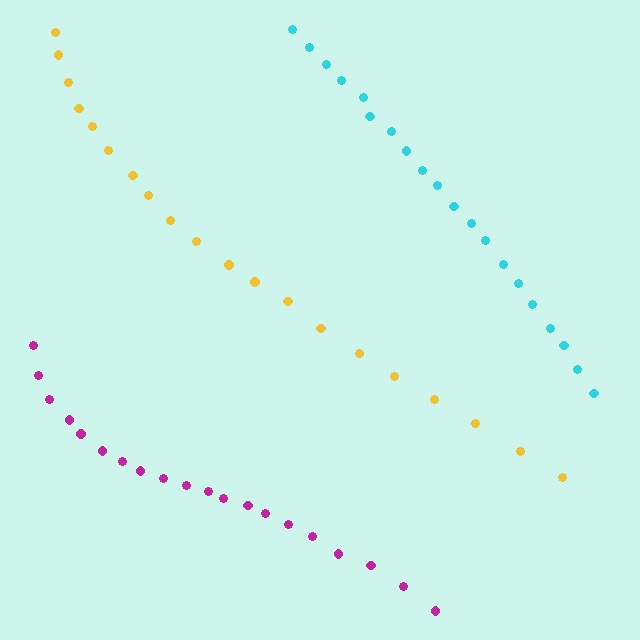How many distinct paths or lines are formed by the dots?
There are 3 distinct paths.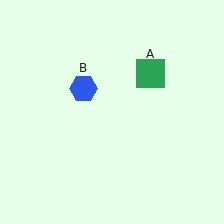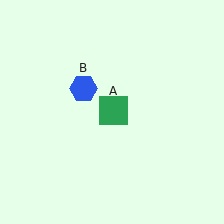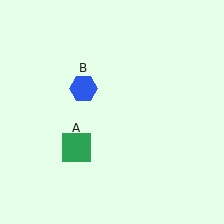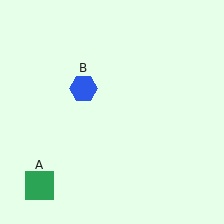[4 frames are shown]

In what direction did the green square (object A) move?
The green square (object A) moved down and to the left.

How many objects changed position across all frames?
1 object changed position: green square (object A).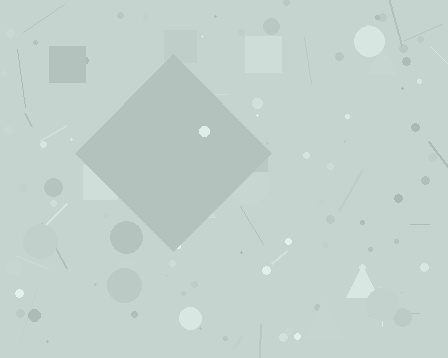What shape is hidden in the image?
A diamond is hidden in the image.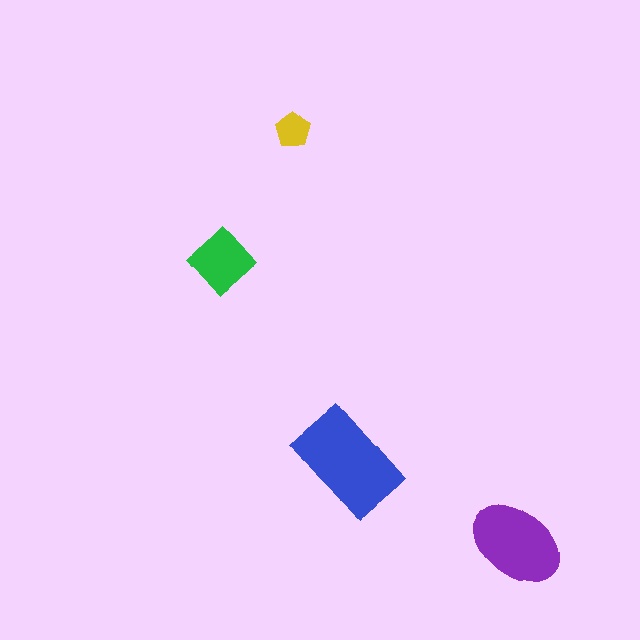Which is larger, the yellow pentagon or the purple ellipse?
The purple ellipse.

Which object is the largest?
The blue rectangle.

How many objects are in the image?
There are 4 objects in the image.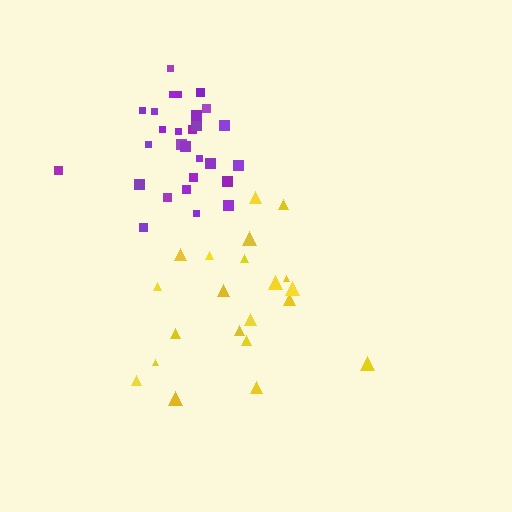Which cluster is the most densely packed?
Purple.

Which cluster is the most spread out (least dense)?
Yellow.